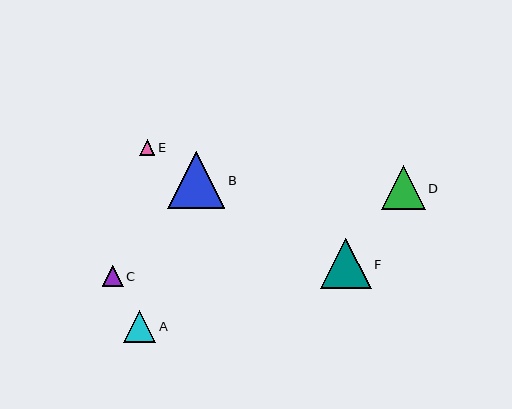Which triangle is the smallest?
Triangle E is the smallest with a size of approximately 15 pixels.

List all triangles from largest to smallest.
From largest to smallest: B, F, D, A, C, E.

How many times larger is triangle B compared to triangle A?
Triangle B is approximately 1.8 times the size of triangle A.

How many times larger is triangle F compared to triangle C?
Triangle F is approximately 2.4 times the size of triangle C.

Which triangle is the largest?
Triangle B is the largest with a size of approximately 57 pixels.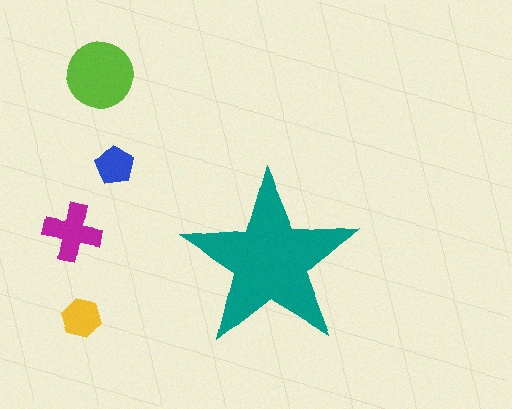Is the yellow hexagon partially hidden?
No, the yellow hexagon is fully visible.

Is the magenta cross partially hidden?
No, the magenta cross is fully visible.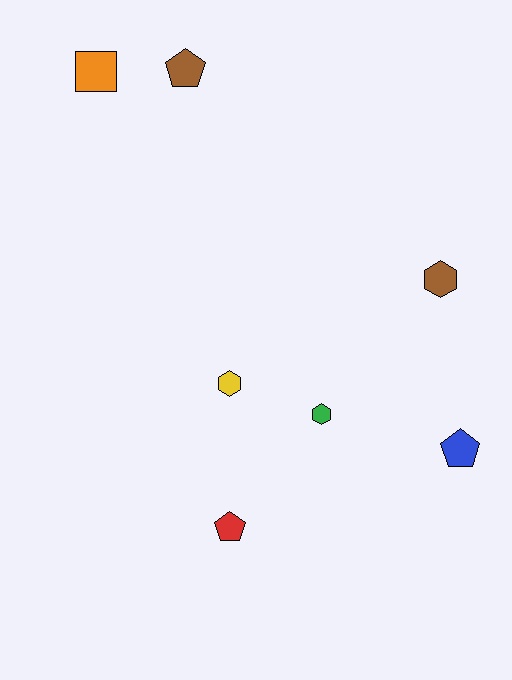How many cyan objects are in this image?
There are no cyan objects.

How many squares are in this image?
There is 1 square.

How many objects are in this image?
There are 7 objects.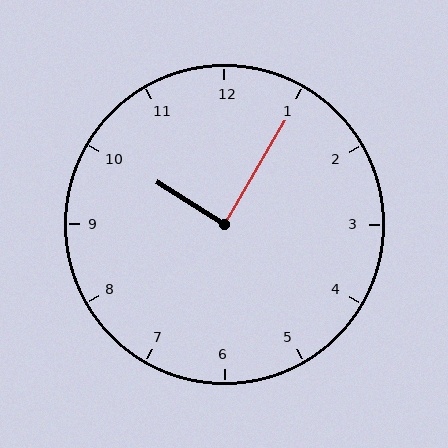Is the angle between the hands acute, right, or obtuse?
It is right.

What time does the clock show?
10:05.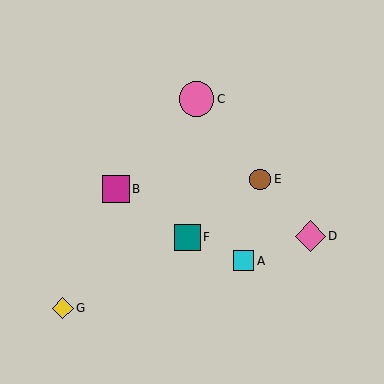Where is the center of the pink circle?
The center of the pink circle is at (196, 99).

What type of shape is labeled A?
Shape A is a cyan square.